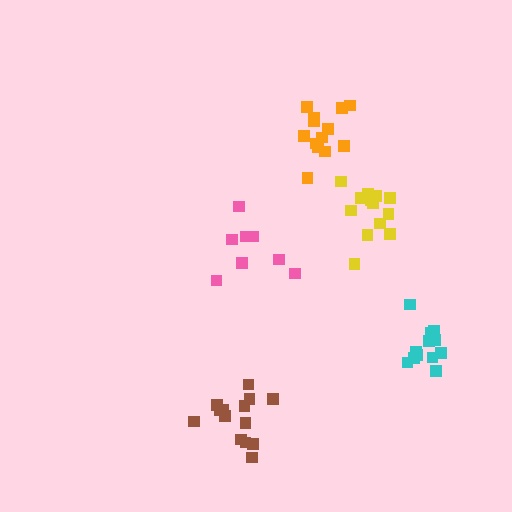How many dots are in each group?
Group 1: 14 dots, Group 2: 14 dots, Group 3: 12 dots, Group 4: 8 dots, Group 5: 13 dots (61 total).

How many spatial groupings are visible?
There are 5 spatial groupings.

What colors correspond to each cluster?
The clusters are colored: brown, yellow, cyan, pink, orange.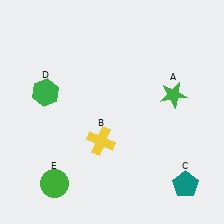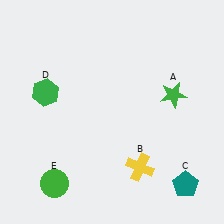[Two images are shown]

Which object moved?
The yellow cross (B) moved right.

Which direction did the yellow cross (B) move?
The yellow cross (B) moved right.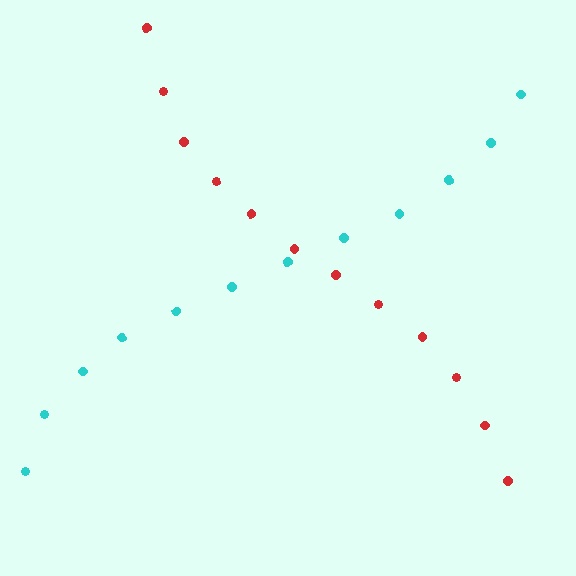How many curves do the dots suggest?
There are 2 distinct paths.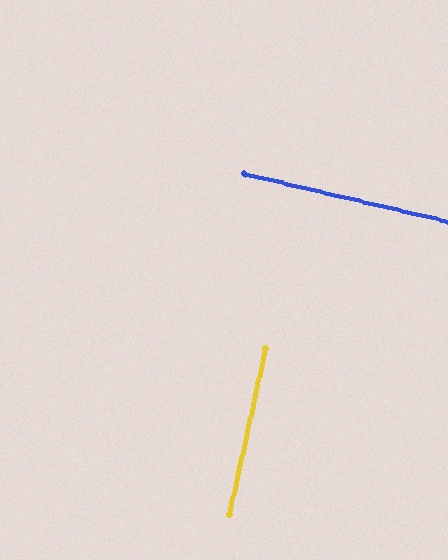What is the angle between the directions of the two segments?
Approximately 89 degrees.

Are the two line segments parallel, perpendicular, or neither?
Perpendicular — they meet at approximately 89°.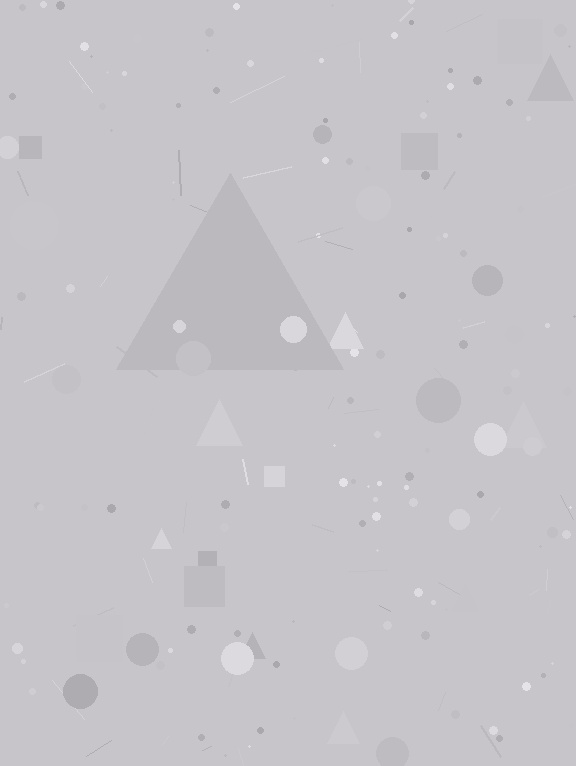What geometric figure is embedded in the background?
A triangle is embedded in the background.